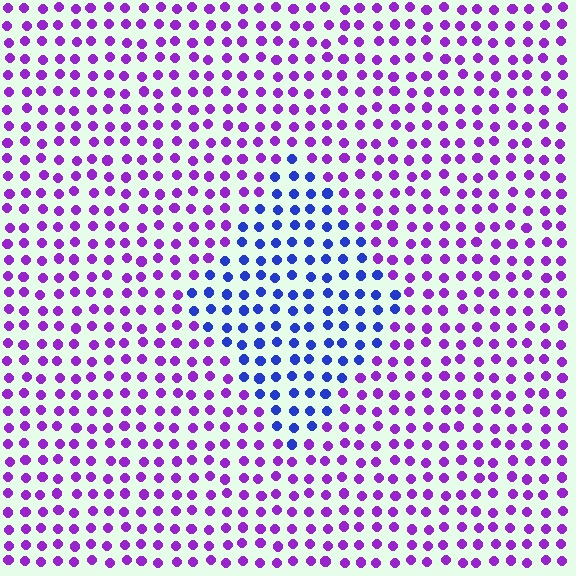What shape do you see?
I see a diamond.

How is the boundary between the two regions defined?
The boundary is defined purely by a slight shift in hue (about 49 degrees). Spacing, size, and orientation are identical on both sides.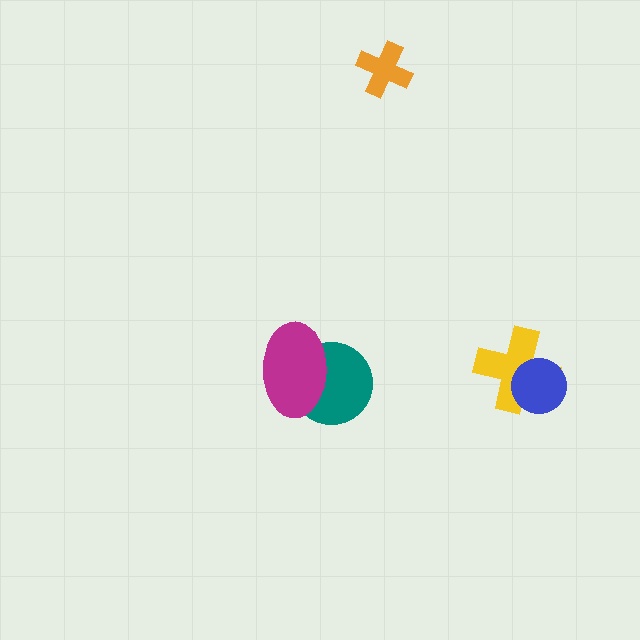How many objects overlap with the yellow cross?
1 object overlaps with the yellow cross.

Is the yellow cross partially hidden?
Yes, it is partially covered by another shape.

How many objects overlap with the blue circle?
1 object overlaps with the blue circle.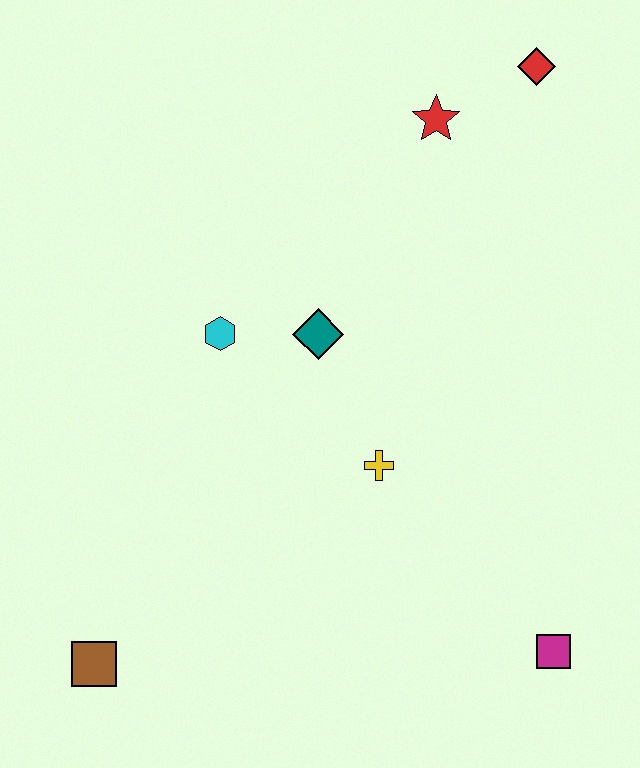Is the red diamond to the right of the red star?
Yes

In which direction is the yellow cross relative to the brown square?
The yellow cross is to the right of the brown square.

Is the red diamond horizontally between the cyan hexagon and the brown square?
No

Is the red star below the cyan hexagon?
No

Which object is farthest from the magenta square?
The red diamond is farthest from the magenta square.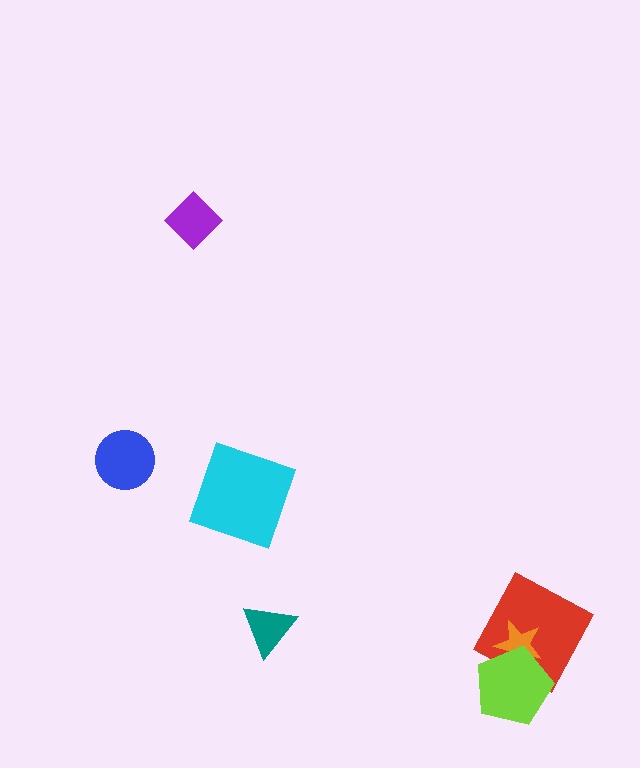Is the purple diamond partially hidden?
No, no other shape covers it.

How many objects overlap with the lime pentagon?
2 objects overlap with the lime pentagon.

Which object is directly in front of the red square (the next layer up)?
The orange star is directly in front of the red square.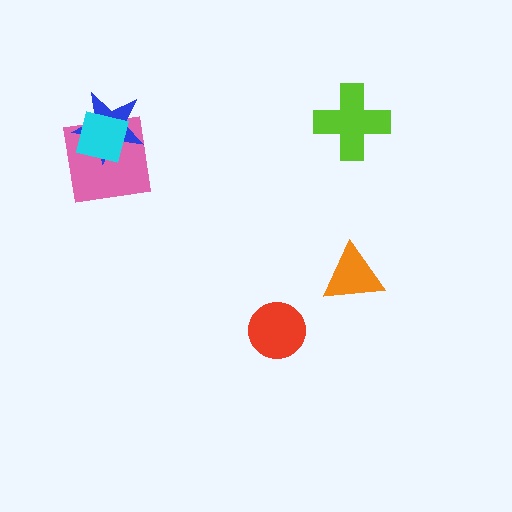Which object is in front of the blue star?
The cyan square is in front of the blue star.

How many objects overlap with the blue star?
2 objects overlap with the blue star.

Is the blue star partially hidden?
Yes, it is partially covered by another shape.